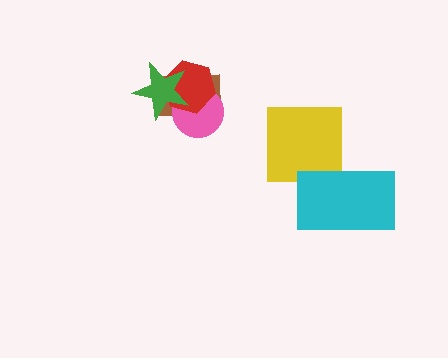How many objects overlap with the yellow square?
1 object overlaps with the yellow square.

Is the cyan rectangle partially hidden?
No, no other shape covers it.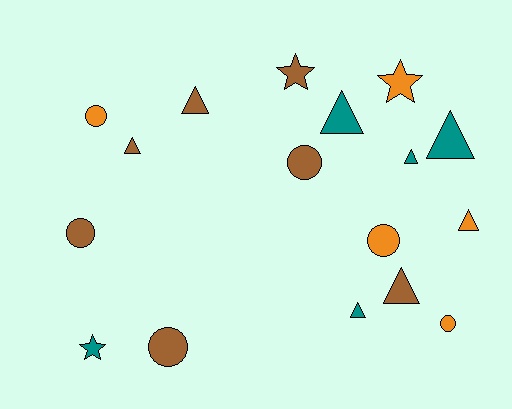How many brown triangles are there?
There are 3 brown triangles.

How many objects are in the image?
There are 17 objects.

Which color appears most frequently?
Brown, with 7 objects.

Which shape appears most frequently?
Triangle, with 8 objects.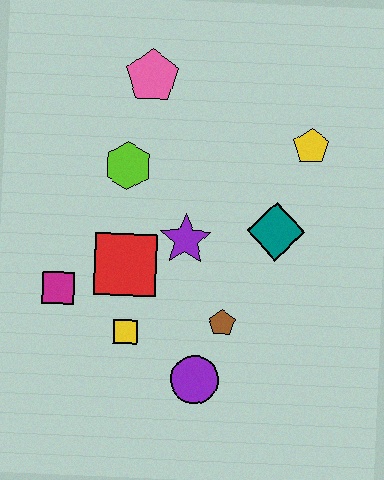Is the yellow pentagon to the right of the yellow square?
Yes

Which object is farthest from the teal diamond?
The magenta square is farthest from the teal diamond.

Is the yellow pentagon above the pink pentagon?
No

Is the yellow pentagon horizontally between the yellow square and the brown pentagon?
No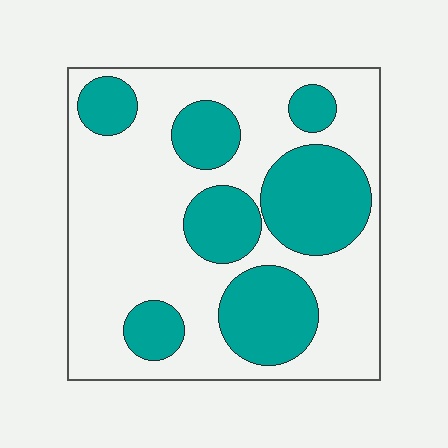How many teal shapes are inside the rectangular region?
7.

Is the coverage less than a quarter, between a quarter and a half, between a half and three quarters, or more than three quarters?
Between a quarter and a half.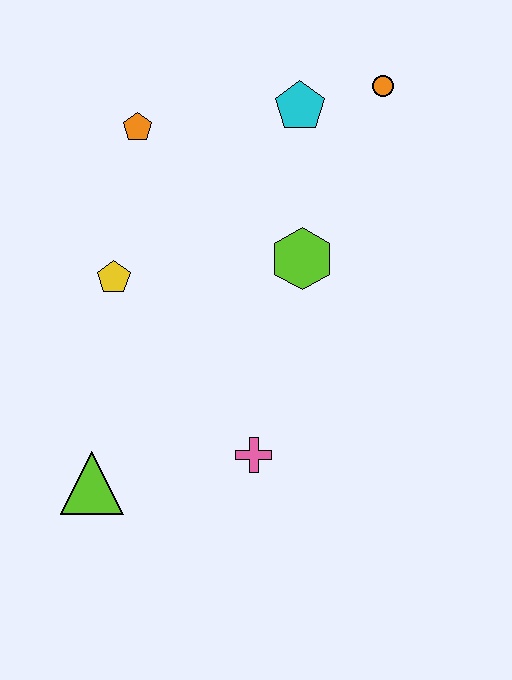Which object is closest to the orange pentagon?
The yellow pentagon is closest to the orange pentagon.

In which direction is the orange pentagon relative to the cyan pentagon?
The orange pentagon is to the left of the cyan pentagon.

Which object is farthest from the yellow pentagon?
The orange circle is farthest from the yellow pentagon.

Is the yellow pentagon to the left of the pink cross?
Yes